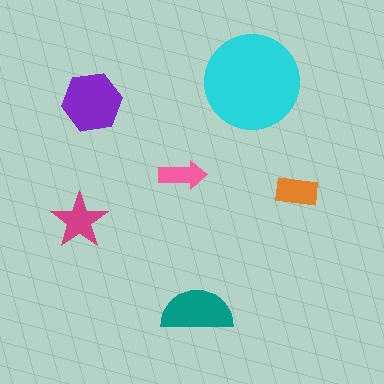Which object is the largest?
The cyan circle.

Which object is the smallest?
The pink arrow.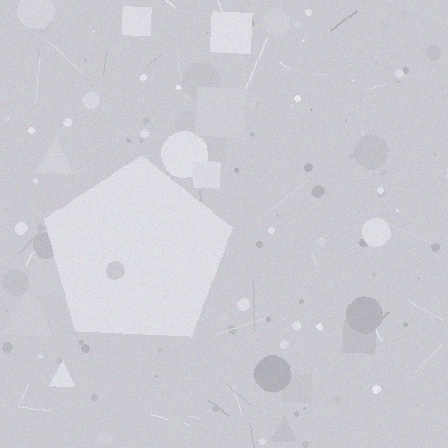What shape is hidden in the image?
A pentagon is hidden in the image.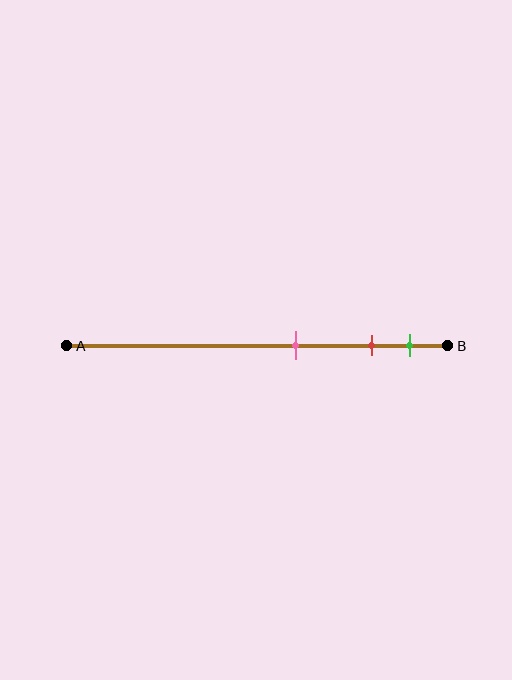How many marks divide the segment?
There are 3 marks dividing the segment.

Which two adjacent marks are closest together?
The red and green marks are the closest adjacent pair.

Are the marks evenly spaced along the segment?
No, the marks are not evenly spaced.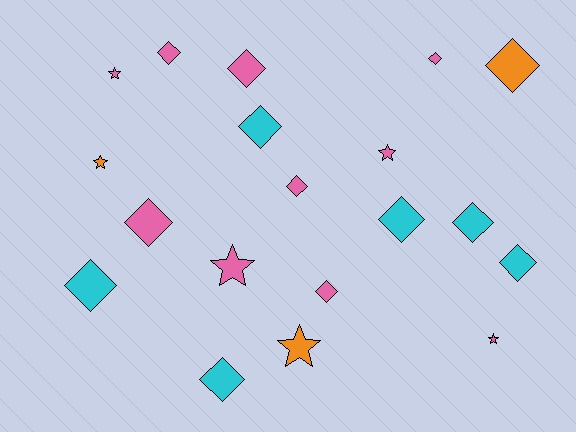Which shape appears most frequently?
Diamond, with 13 objects.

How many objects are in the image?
There are 19 objects.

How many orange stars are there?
There are 2 orange stars.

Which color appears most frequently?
Pink, with 10 objects.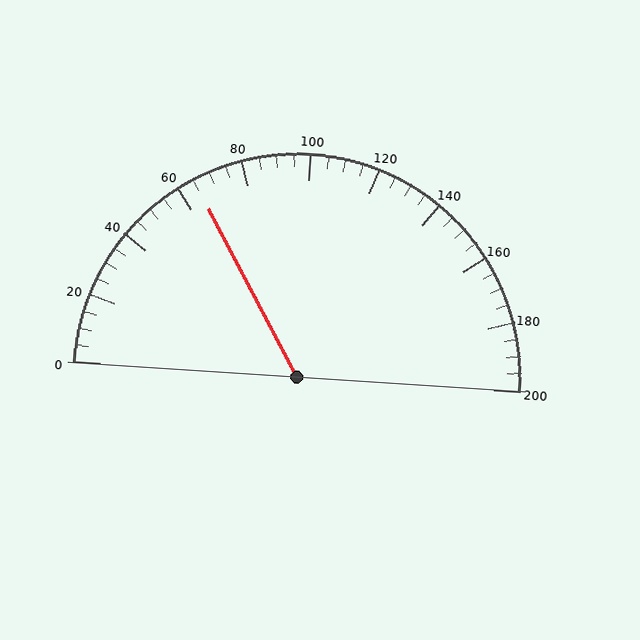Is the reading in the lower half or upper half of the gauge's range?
The reading is in the lower half of the range (0 to 200).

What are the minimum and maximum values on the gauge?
The gauge ranges from 0 to 200.